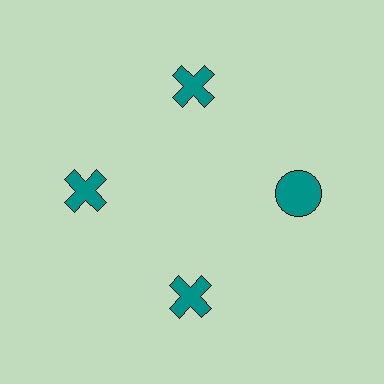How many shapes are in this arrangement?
There are 4 shapes arranged in a ring pattern.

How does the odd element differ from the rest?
It has a different shape: circle instead of cross.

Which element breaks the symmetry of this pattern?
The teal circle at roughly the 3 o'clock position breaks the symmetry. All other shapes are teal crosses.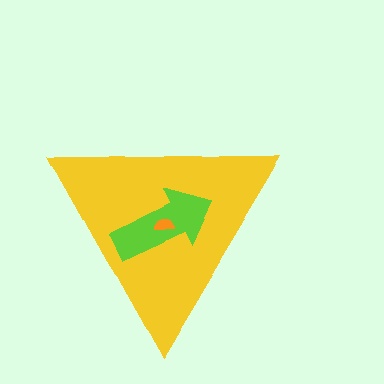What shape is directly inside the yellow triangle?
The lime arrow.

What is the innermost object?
The orange semicircle.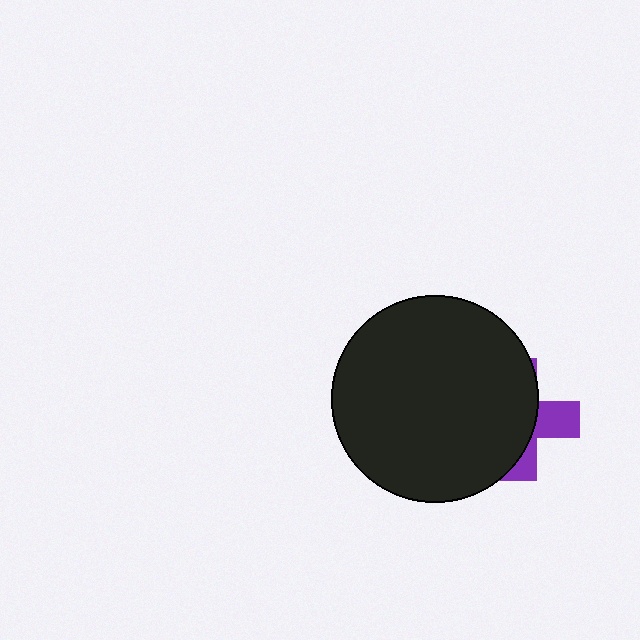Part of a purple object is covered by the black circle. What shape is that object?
It is a cross.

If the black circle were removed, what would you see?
You would see the complete purple cross.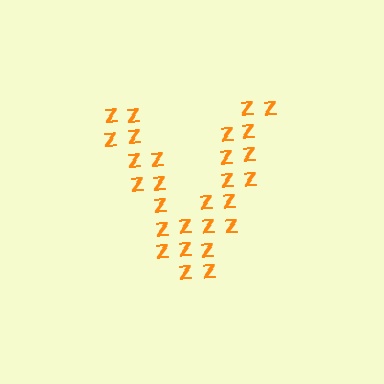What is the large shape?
The large shape is the letter V.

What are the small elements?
The small elements are letter Z's.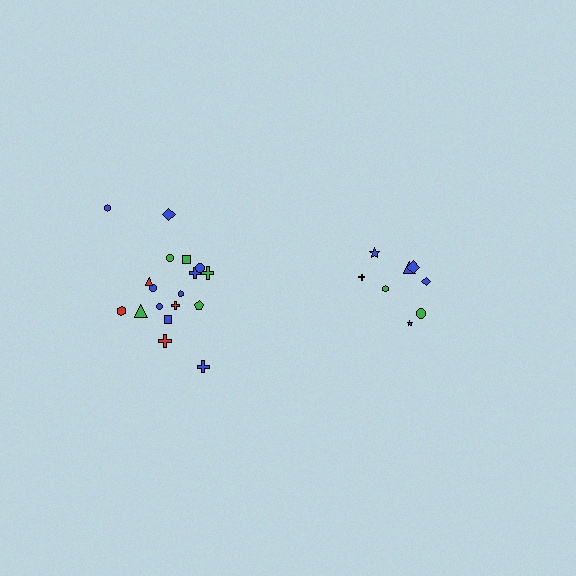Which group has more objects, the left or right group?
The left group.